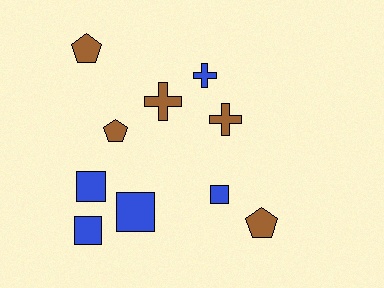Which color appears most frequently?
Brown, with 5 objects.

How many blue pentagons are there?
There are no blue pentagons.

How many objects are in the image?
There are 10 objects.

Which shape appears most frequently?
Square, with 4 objects.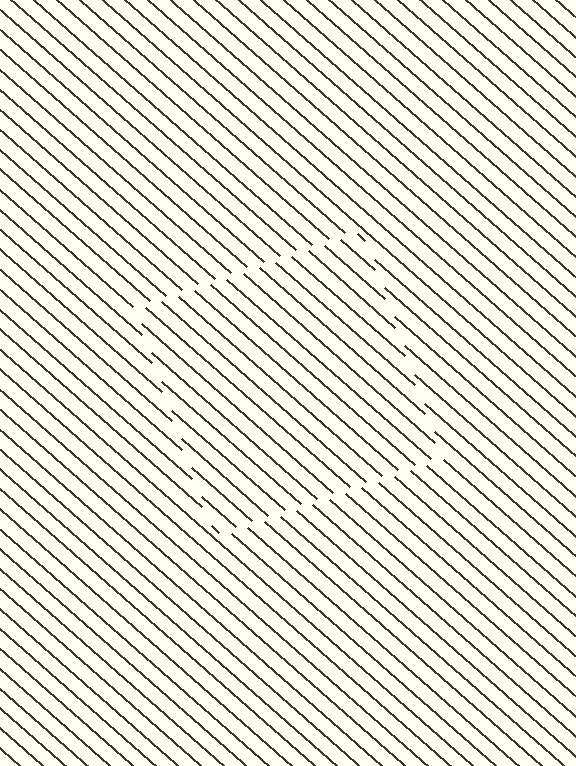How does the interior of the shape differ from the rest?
The interior of the shape contains the same grating, shifted by half a period — the contour is defined by the phase discontinuity where line-ends from the inner and outer gratings abut.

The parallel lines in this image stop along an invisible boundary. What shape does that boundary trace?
An illusory square. The interior of the shape contains the same grating, shifted by half a period — the contour is defined by the phase discontinuity where line-ends from the inner and outer gratings abut.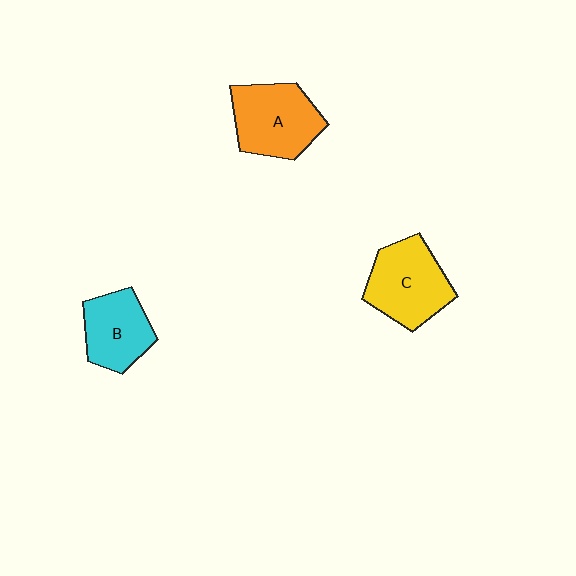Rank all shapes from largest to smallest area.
From largest to smallest: A (orange), C (yellow), B (cyan).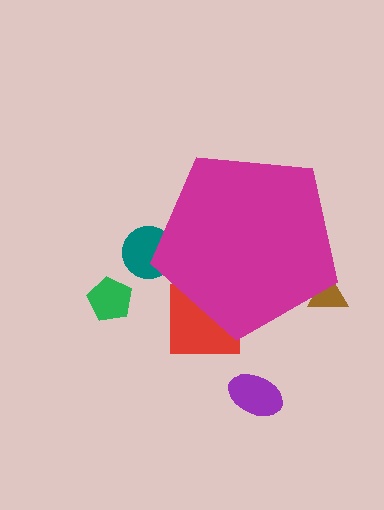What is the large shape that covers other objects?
A magenta pentagon.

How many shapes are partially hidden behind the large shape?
3 shapes are partially hidden.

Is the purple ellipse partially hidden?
No, the purple ellipse is fully visible.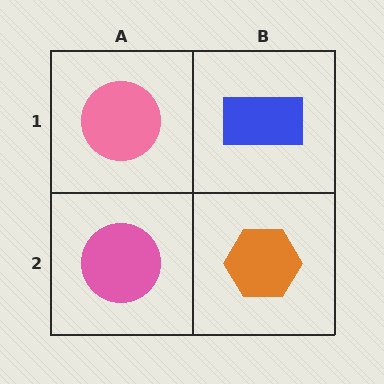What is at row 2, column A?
A pink circle.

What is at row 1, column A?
A pink circle.